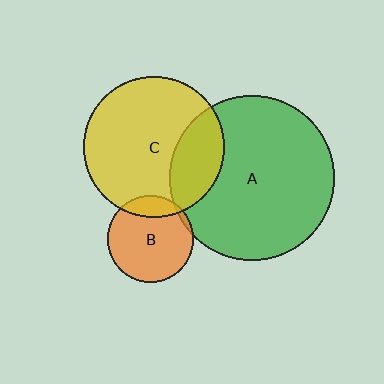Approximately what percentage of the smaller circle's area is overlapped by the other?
Approximately 5%.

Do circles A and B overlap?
Yes.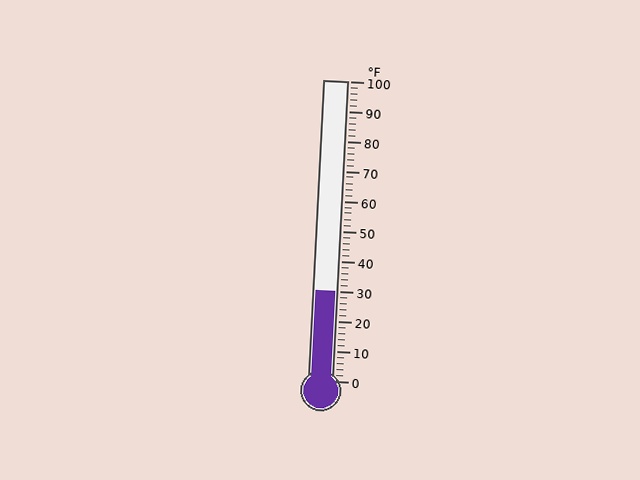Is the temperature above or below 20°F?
The temperature is above 20°F.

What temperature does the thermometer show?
The thermometer shows approximately 30°F.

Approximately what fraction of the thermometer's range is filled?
The thermometer is filled to approximately 30% of its range.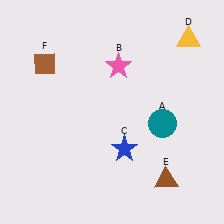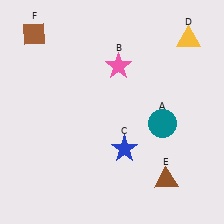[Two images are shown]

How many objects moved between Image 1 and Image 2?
1 object moved between the two images.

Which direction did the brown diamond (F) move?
The brown diamond (F) moved up.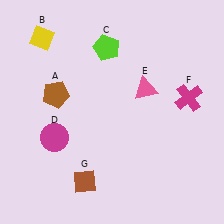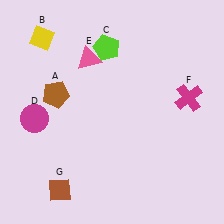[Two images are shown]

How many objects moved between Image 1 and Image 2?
3 objects moved between the two images.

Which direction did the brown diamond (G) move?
The brown diamond (G) moved left.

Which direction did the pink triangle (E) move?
The pink triangle (E) moved left.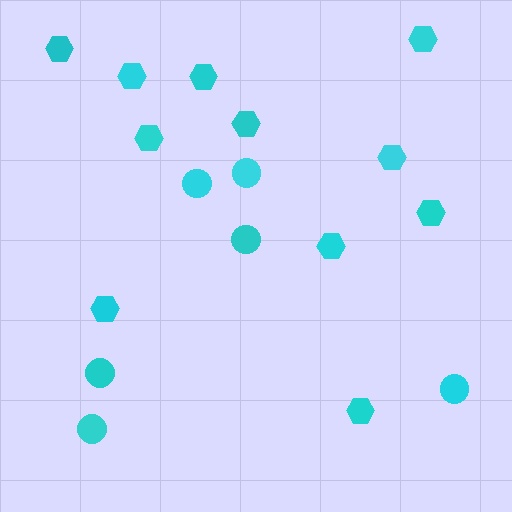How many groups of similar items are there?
There are 2 groups: one group of circles (6) and one group of hexagons (11).